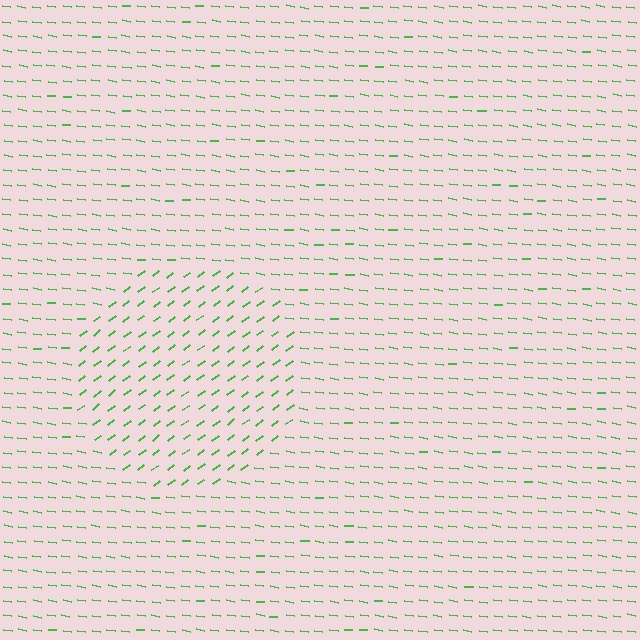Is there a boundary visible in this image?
Yes, there is a texture boundary formed by a change in line orientation.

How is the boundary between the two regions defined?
The boundary is defined purely by a change in line orientation (approximately 45 degrees difference). All lines are the same color and thickness.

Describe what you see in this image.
The image is filled with small green line segments. A circle region in the image has lines oriented differently from the surrounding lines, creating a visible texture boundary.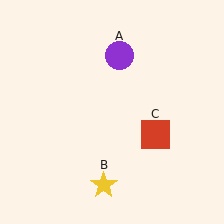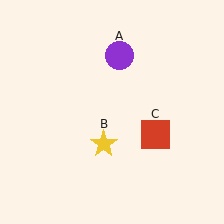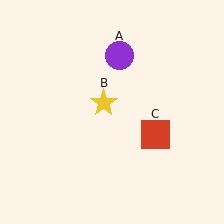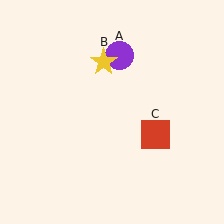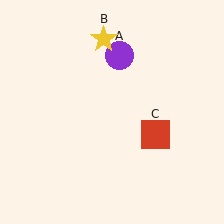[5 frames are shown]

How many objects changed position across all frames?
1 object changed position: yellow star (object B).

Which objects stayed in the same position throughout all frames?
Purple circle (object A) and red square (object C) remained stationary.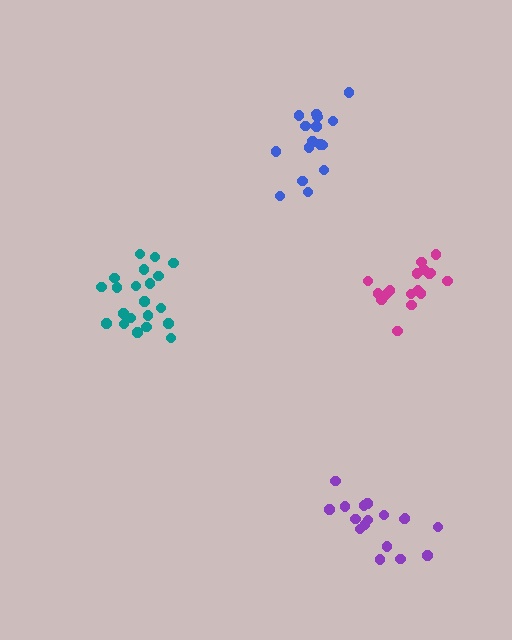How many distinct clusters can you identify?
There are 4 distinct clusters.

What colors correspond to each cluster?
The clusters are colored: magenta, purple, teal, blue.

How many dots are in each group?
Group 1: 17 dots, Group 2: 17 dots, Group 3: 21 dots, Group 4: 16 dots (71 total).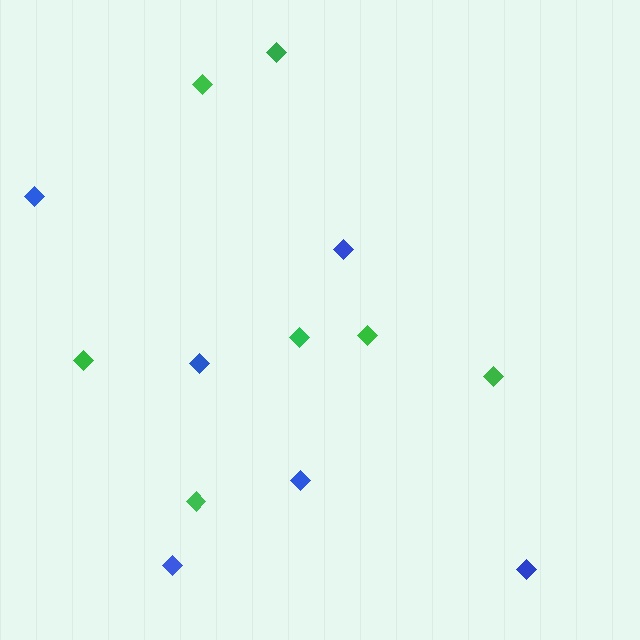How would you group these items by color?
There are 2 groups: one group of green diamonds (7) and one group of blue diamonds (6).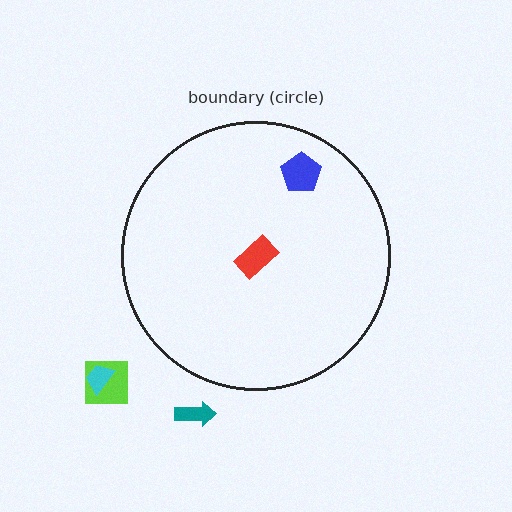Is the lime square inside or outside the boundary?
Outside.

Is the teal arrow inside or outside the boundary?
Outside.